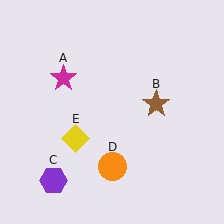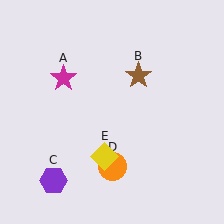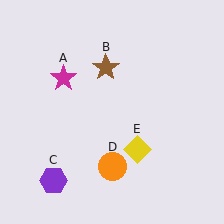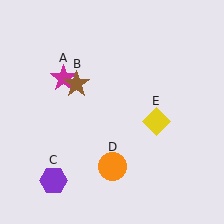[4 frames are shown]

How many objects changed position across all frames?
2 objects changed position: brown star (object B), yellow diamond (object E).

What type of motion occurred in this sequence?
The brown star (object B), yellow diamond (object E) rotated counterclockwise around the center of the scene.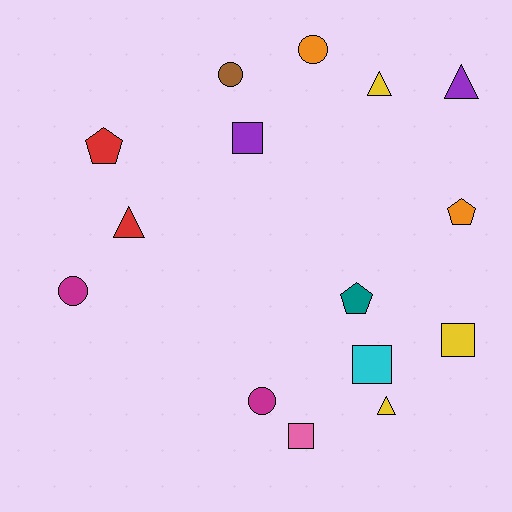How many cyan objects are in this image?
There is 1 cyan object.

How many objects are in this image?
There are 15 objects.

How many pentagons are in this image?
There are 3 pentagons.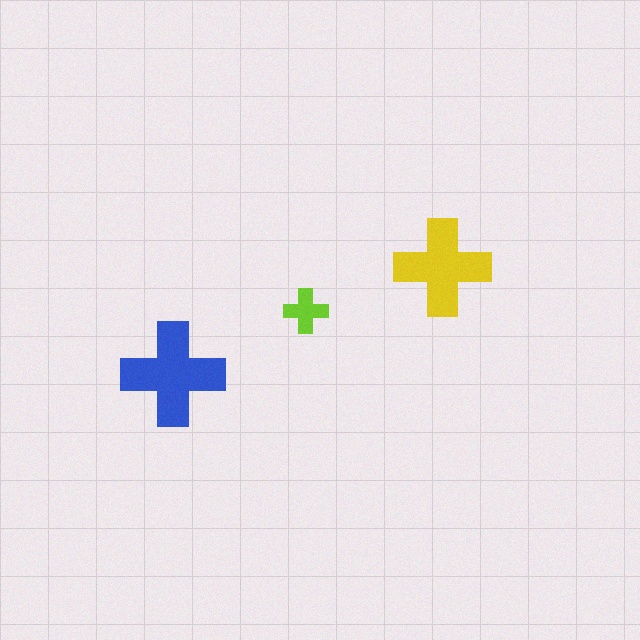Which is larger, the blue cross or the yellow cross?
The blue one.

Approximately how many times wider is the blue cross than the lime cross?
About 2.5 times wider.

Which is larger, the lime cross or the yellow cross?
The yellow one.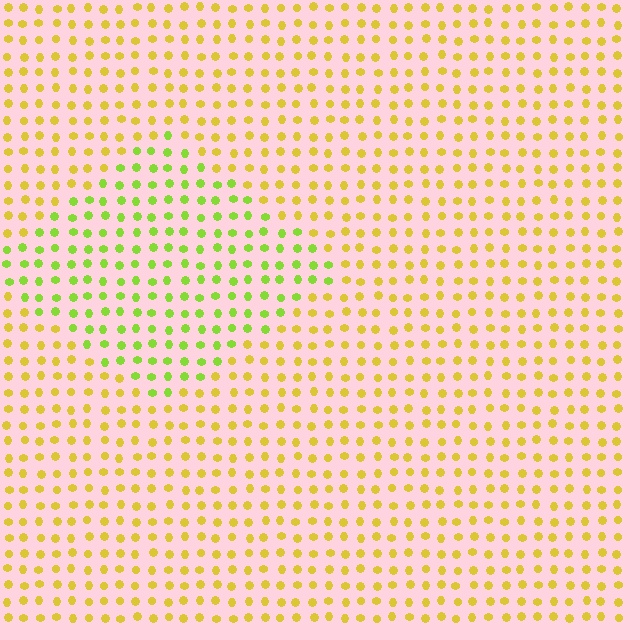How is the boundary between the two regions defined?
The boundary is defined purely by a slight shift in hue (about 39 degrees). Spacing, size, and orientation are identical on both sides.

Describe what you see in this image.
The image is filled with small yellow elements in a uniform arrangement. A diamond-shaped region is visible where the elements are tinted to a slightly different hue, forming a subtle color boundary.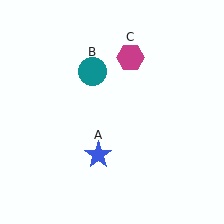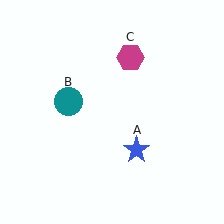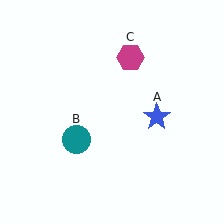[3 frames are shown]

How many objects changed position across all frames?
2 objects changed position: blue star (object A), teal circle (object B).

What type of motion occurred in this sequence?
The blue star (object A), teal circle (object B) rotated counterclockwise around the center of the scene.